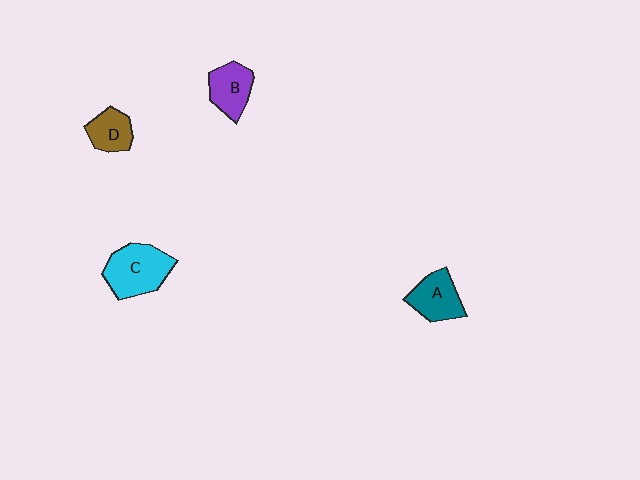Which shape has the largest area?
Shape C (cyan).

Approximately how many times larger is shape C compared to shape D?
Approximately 1.8 times.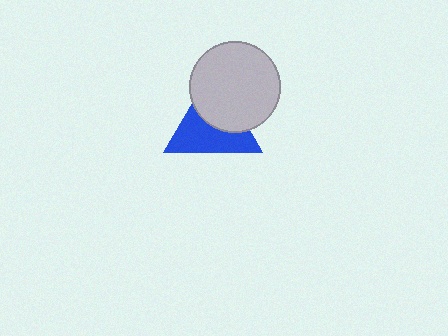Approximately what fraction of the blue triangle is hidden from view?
Roughly 44% of the blue triangle is hidden behind the light gray circle.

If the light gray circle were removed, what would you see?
You would see the complete blue triangle.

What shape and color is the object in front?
The object in front is a light gray circle.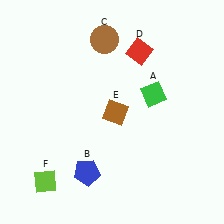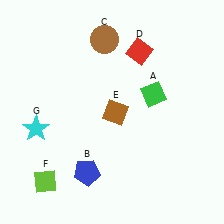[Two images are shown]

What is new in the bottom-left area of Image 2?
A cyan star (G) was added in the bottom-left area of Image 2.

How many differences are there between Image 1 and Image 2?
There is 1 difference between the two images.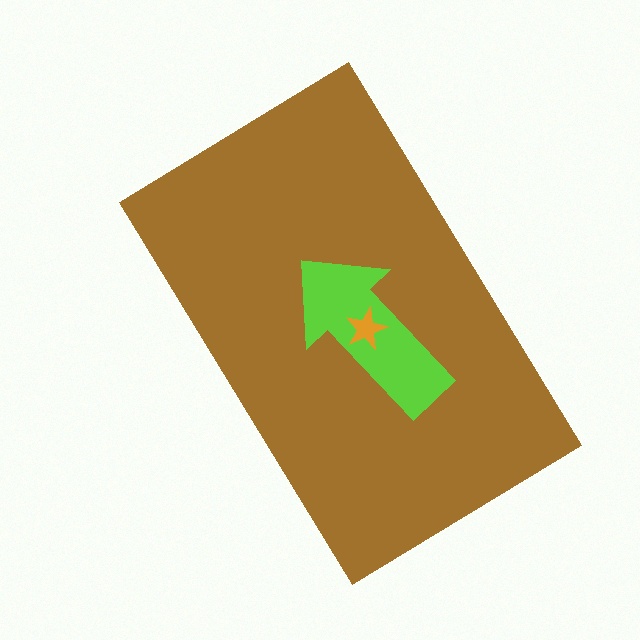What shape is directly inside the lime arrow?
The orange star.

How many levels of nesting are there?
3.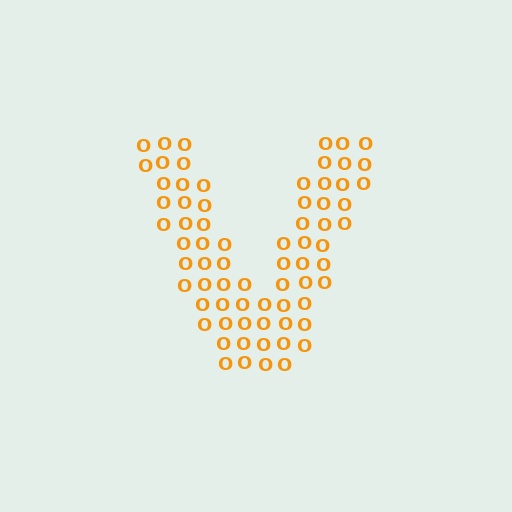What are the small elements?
The small elements are letter O's.